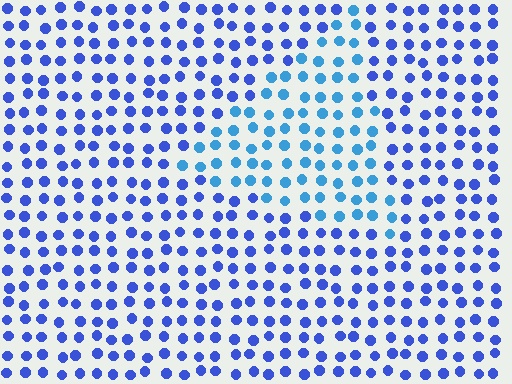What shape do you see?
I see a triangle.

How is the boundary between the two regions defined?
The boundary is defined purely by a slight shift in hue (about 29 degrees). Spacing, size, and orientation are identical on both sides.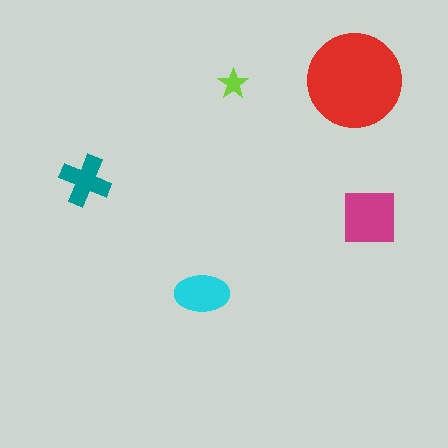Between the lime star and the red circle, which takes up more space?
The red circle.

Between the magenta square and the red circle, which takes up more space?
The red circle.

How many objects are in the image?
There are 5 objects in the image.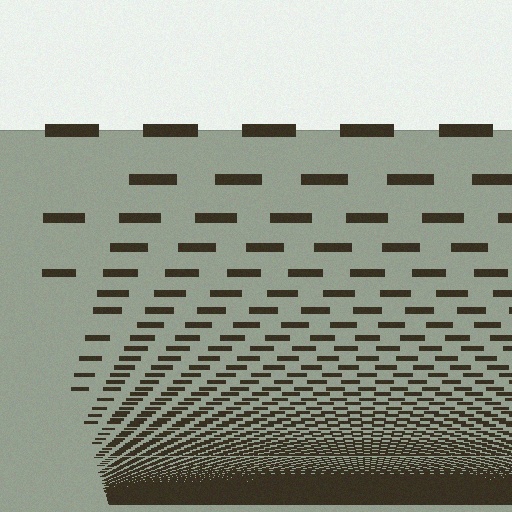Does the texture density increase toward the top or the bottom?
Density increases toward the bottom.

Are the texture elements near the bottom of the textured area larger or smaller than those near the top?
Smaller. The gradient is inverted — elements near the bottom are smaller and denser.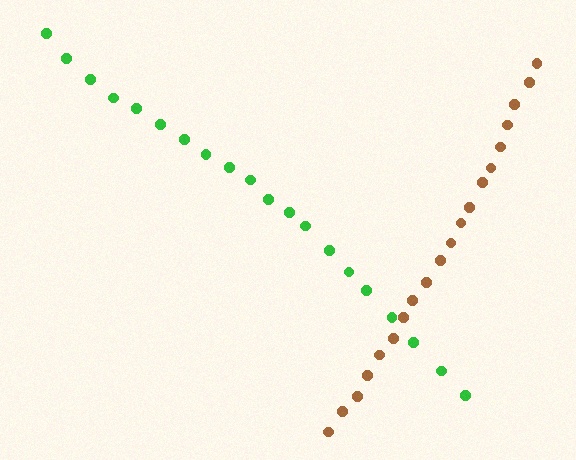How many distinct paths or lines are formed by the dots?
There are 2 distinct paths.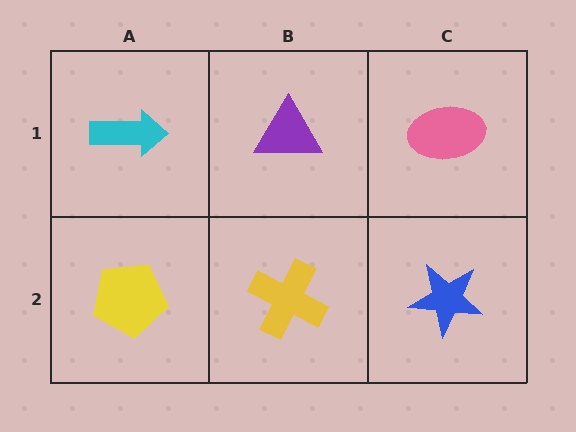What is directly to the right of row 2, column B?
A blue star.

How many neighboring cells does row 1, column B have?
3.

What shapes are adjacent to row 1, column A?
A yellow pentagon (row 2, column A), a purple triangle (row 1, column B).